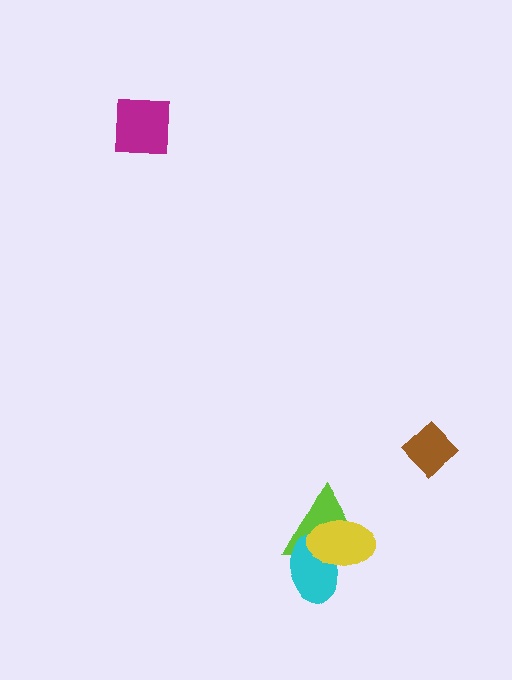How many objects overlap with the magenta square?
0 objects overlap with the magenta square.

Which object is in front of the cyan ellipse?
The yellow ellipse is in front of the cyan ellipse.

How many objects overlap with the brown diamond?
0 objects overlap with the brown diamond.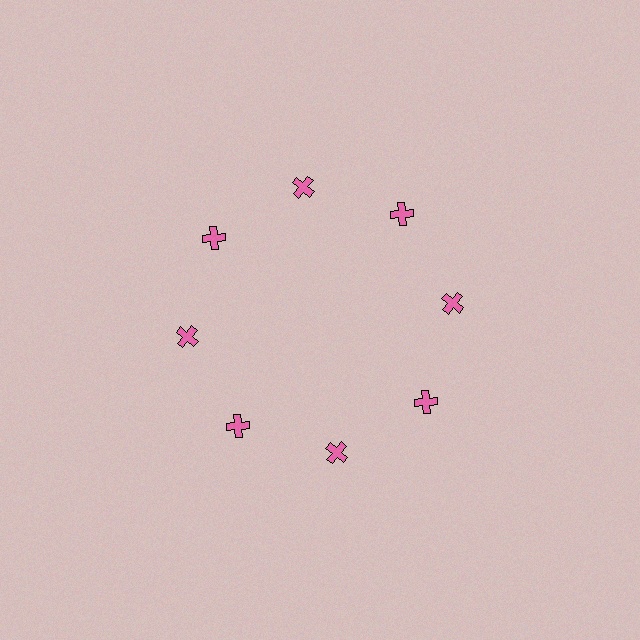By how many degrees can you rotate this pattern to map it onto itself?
The pattern maps onto itself every 45 degrees of rotation.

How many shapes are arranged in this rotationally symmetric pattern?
There are 8 shapes, arranged in 8 groups of 1.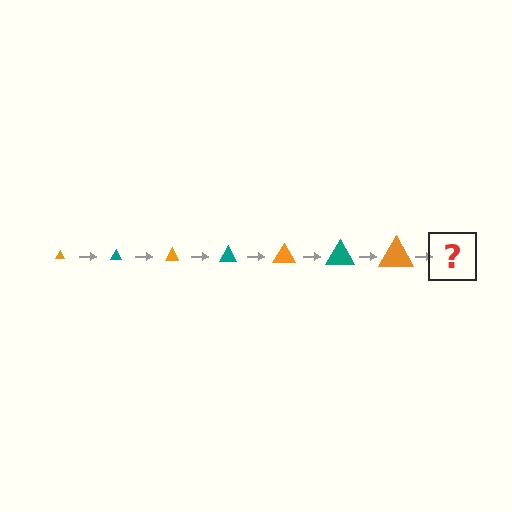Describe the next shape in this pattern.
It should be a teal triangle, larger than the previous one.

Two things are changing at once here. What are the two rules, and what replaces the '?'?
The two rules are that the triangle grows larger each step and the color cycles through orange and teal. The '?' should be a teal triangle, larger than the previous one.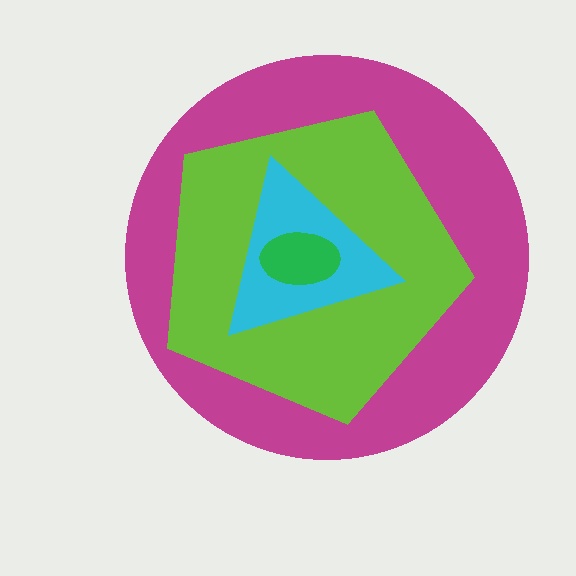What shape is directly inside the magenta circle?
The lime pentagon.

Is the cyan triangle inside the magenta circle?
Yes.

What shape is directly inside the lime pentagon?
The cyan triangle.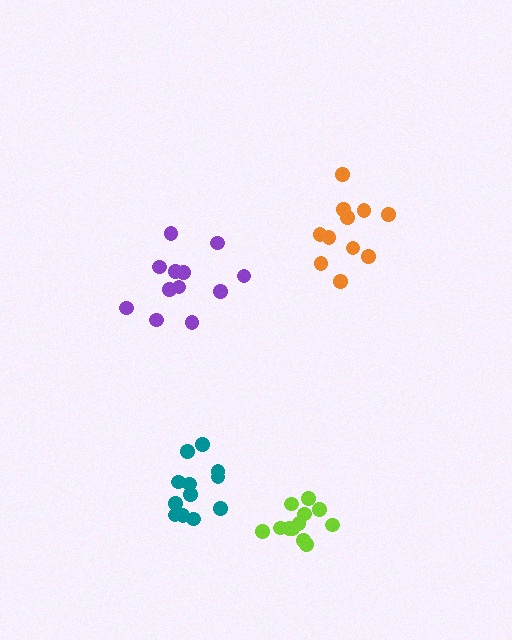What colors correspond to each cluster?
The clusters are colored: lime, purple, teal, orange.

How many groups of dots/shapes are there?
There are 4 groups.